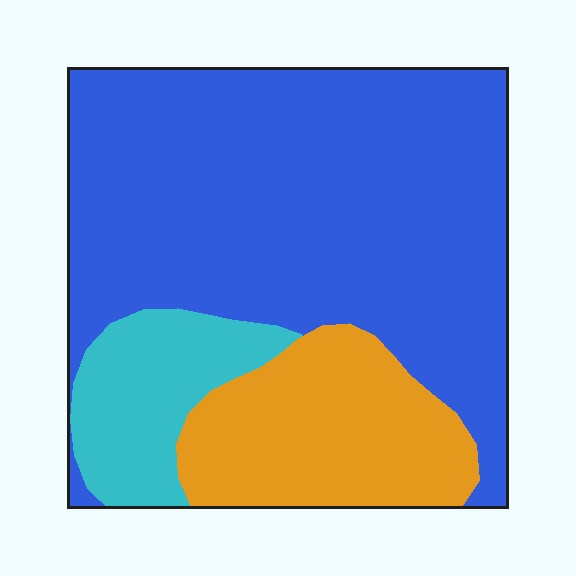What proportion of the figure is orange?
Orange takes up about one fifth (1/5) of the figure.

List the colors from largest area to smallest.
From largest to smallest: blue, orange, cyan.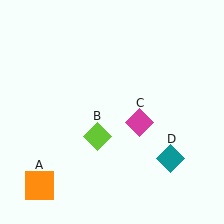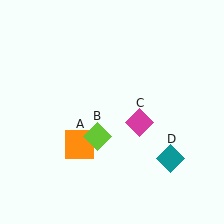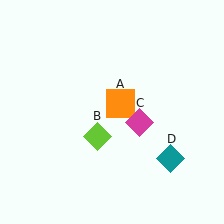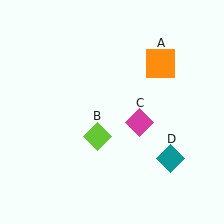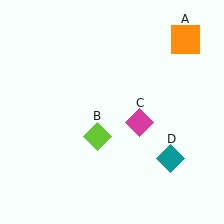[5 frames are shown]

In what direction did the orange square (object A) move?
The orange square (object A) moved up and to the right.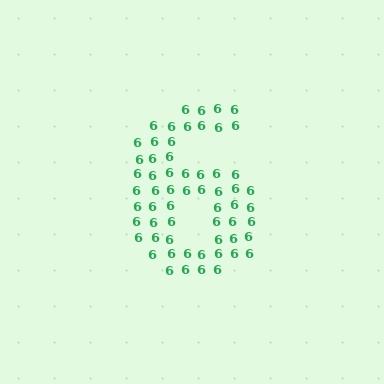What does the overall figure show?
The overall figure shows the digit 6.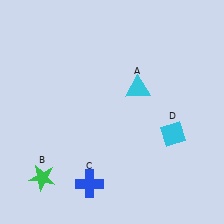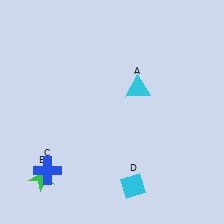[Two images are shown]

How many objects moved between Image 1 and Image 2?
2 objects moved between the two images.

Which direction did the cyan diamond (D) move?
The cyan diamond (D) moved down.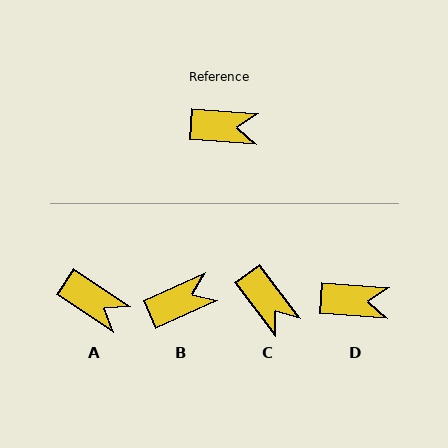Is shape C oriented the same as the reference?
No, it is off by about 48 degrees.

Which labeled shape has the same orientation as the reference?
D.